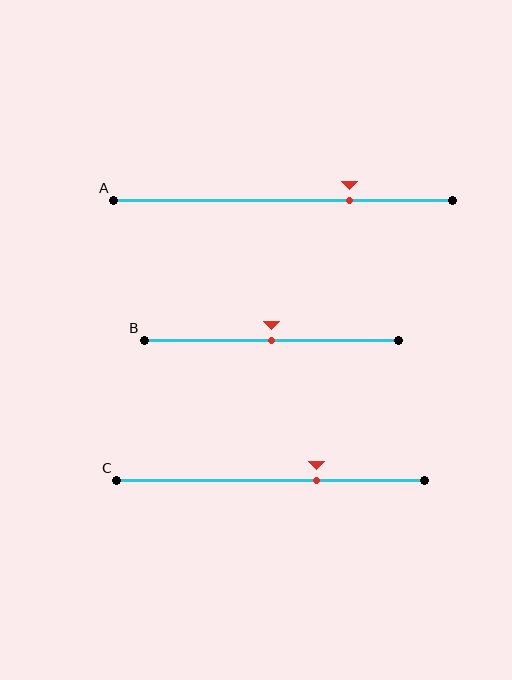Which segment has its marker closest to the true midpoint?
Segment B has its marker closest to the true midpoint.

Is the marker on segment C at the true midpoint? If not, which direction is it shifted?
No, the marker on segment C is shifted to the right by about 15% of the segment length.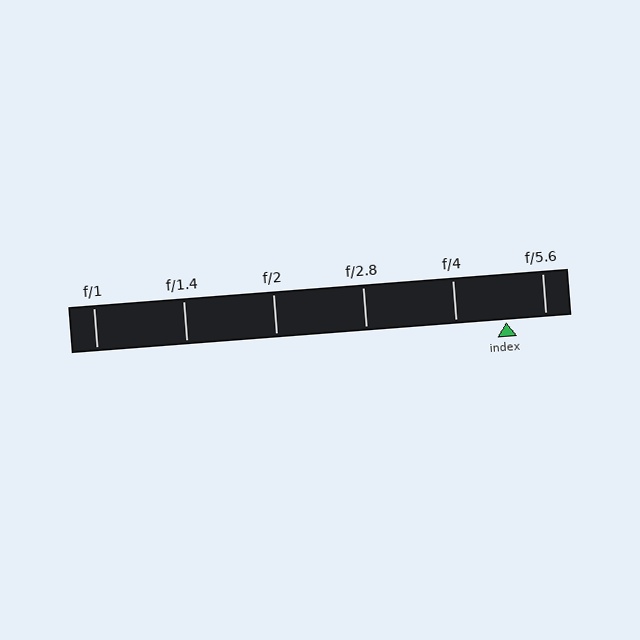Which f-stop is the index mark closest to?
The index mark is closest to f/5.6.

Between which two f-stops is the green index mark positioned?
The index mark is between f/4 and f/5.6.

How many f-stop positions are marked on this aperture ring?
There are 6 f-stop positions marked.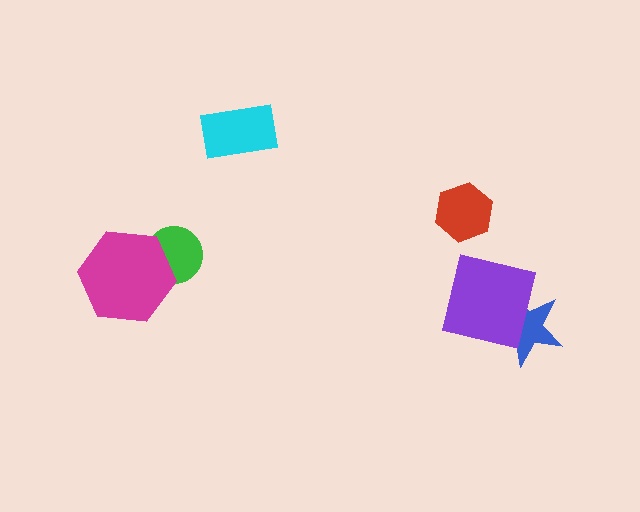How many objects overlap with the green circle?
1 object overlaps with the green circle.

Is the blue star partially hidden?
Yes, it is partially covered by another shape.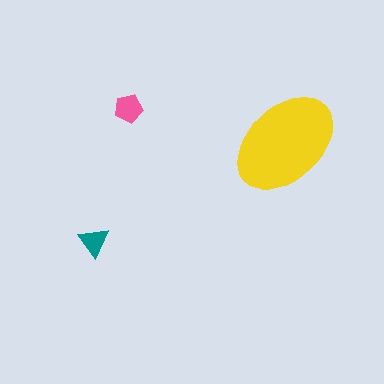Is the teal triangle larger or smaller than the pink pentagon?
Smaller.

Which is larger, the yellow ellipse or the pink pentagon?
The yellow ellipse.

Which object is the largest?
The yellow ellipse.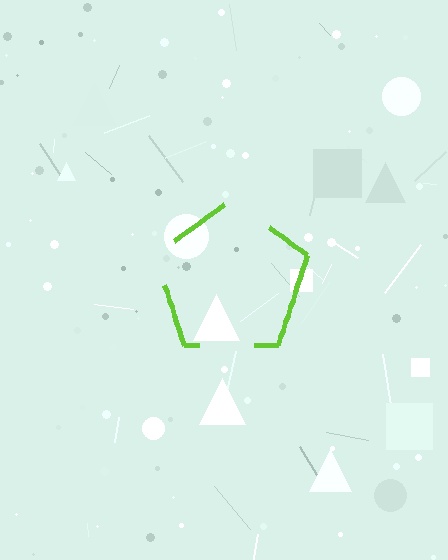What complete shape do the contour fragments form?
The contour fragments form a pentagon.